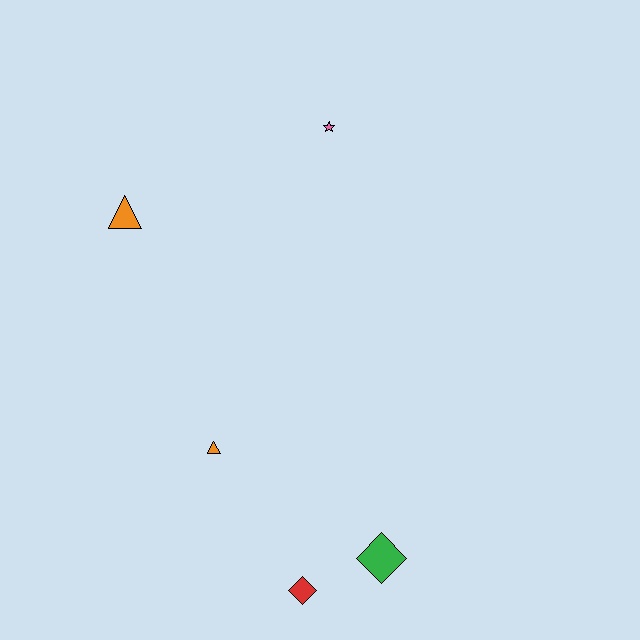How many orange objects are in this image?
There are 2 orange objects.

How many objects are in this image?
There are 5 objects.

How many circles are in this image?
There are no circles.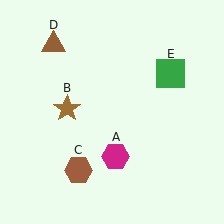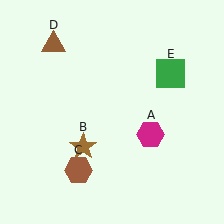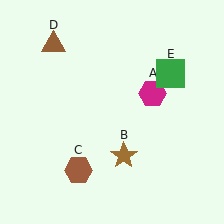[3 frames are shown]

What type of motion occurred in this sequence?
The magenta hexagon (object A), brown star (object B) rotated counterclockwise around the center of the scene.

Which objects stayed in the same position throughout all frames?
Brown hexagon (object C) and brown triangle (object D) and green square (object E) remained stationary.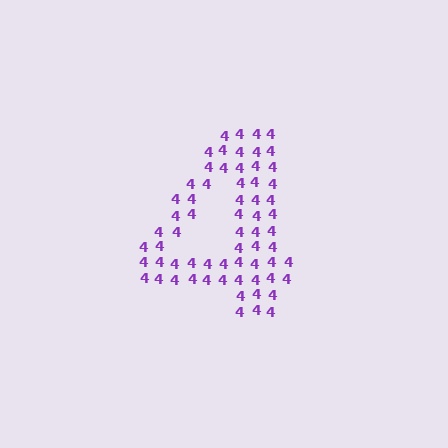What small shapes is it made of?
It is made of small digit 4's.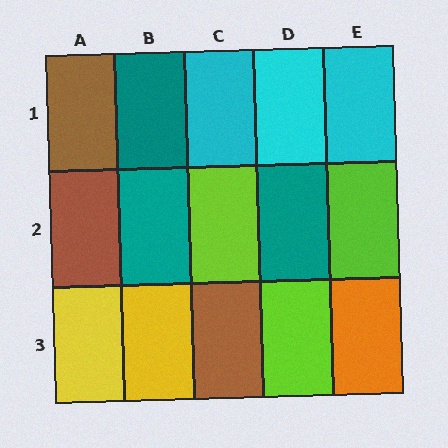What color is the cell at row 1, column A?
Brown.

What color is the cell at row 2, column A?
Brown.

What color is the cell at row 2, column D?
Teal.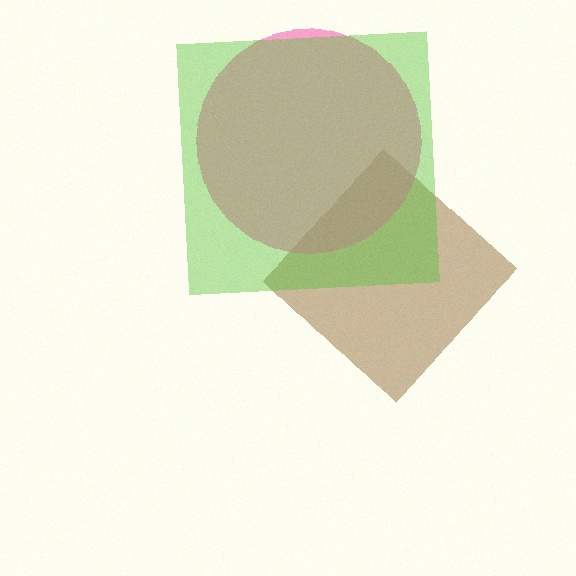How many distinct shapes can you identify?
There are 3 distinct shapes: a brown diamond, a pink circle, a lime square.